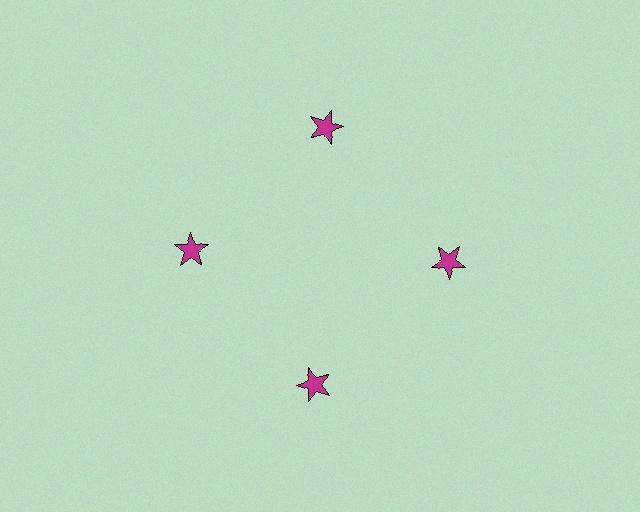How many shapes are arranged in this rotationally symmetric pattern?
There are 4 shapes, arranged in 4 groups of 1.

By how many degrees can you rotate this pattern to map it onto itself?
The pattern maps onto itself every 90 degrees of rotation.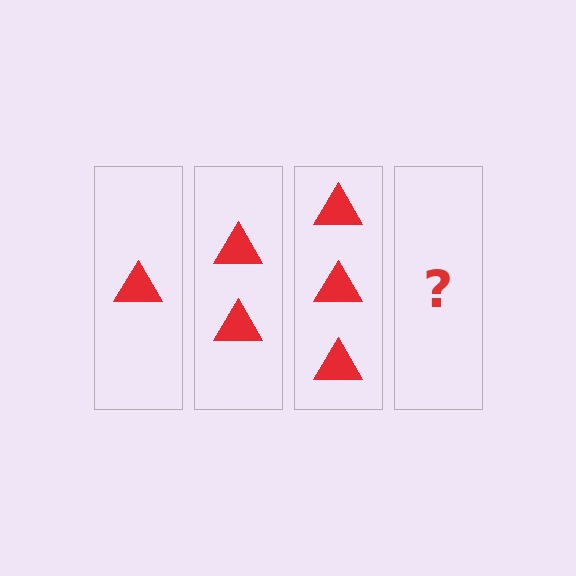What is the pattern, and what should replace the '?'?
The pattern is that each step adds one more triangle. The '?' should be 4 triangles.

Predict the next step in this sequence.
The next step is 4 triangles.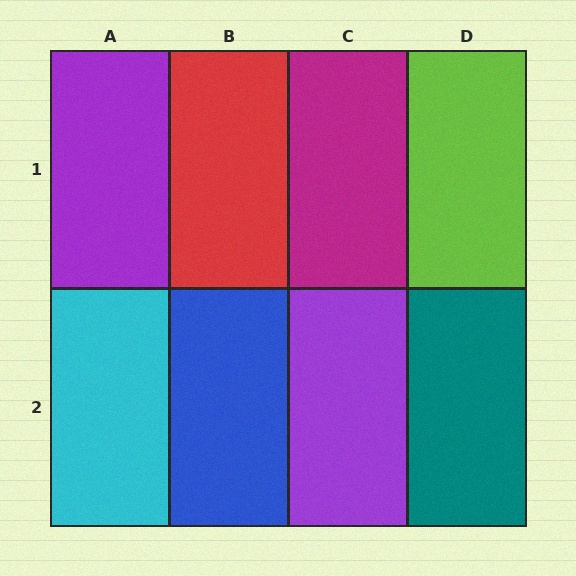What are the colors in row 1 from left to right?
Purple, red, magenta, lime.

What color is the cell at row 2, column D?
Teal.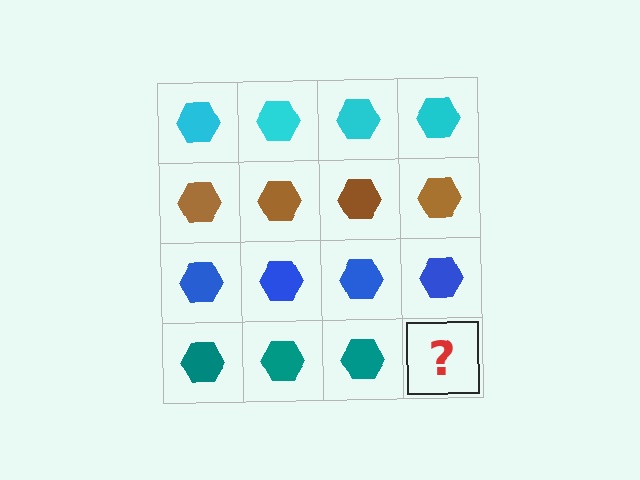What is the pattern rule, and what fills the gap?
The rule is that each row has a consistent color. The gap should be filled with a teal hexagon.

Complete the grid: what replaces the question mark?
The question mark should be replaced with a teal hexagon.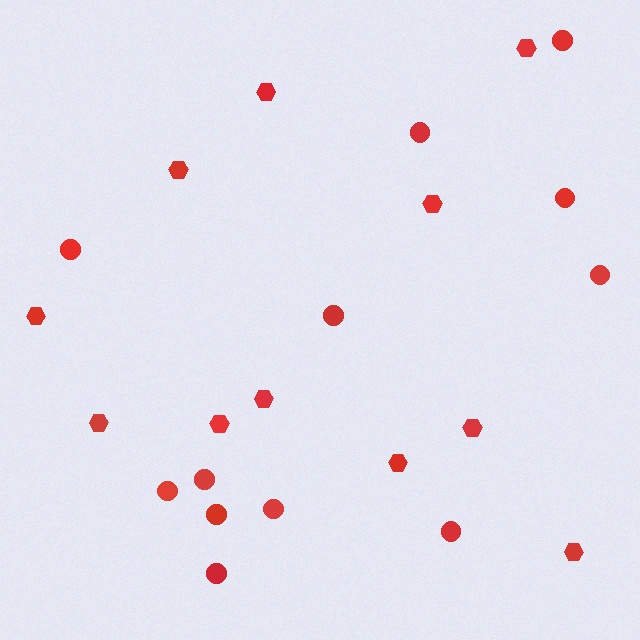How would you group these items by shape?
There are 2 groups: one group of circles (12) and one group of hexagons (11).